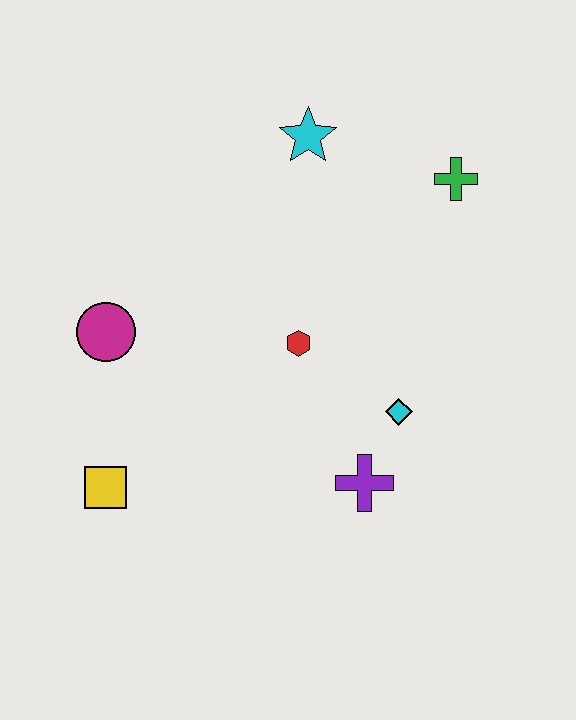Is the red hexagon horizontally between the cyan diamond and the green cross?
No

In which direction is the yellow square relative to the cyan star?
The yellow square is below the cyan star.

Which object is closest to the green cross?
The cyan star is closest to the green cross.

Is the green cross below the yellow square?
No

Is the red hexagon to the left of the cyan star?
Yes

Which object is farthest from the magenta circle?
The green cross is farthest from the magenta circle.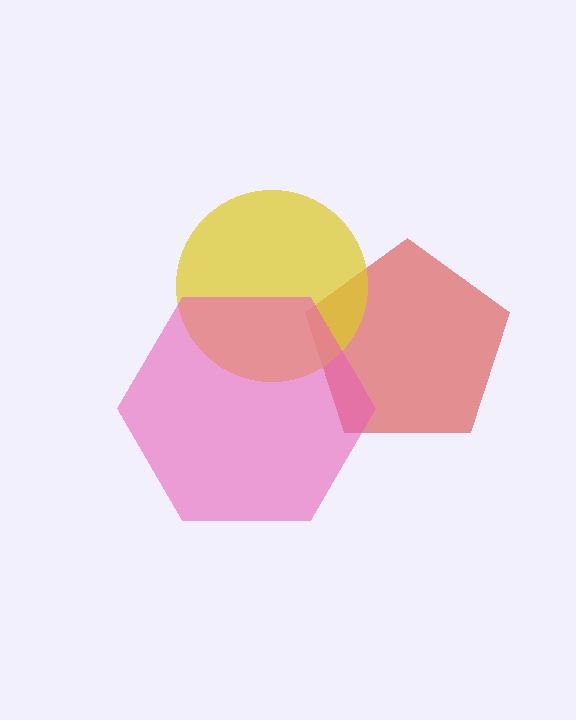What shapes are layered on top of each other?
The layered shapes are: a red pentagon, a yellow circle, a pink hexagon.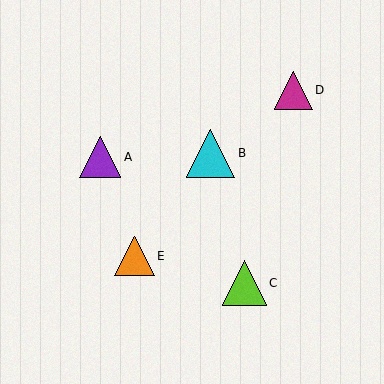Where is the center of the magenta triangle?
The center of the magenta triangle is at (293, 90).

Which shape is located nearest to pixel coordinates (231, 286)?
The lime triangle (labeled C) at (244, 283) is nearest to that location.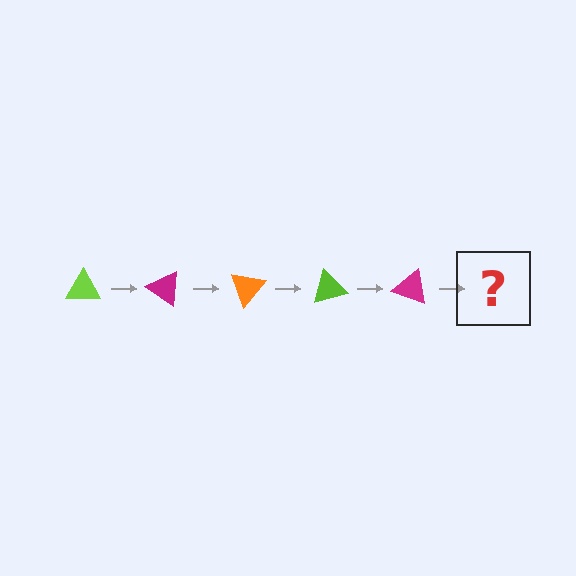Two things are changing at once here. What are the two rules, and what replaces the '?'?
The two rules are that it rotates 35 degrees each step and the color cycles through lime, magenta, and orange. The '?' should be an orange triangle, rotated 175 degrees from the start.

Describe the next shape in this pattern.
It should be an orange triangle, rotated 175 degrees from the start.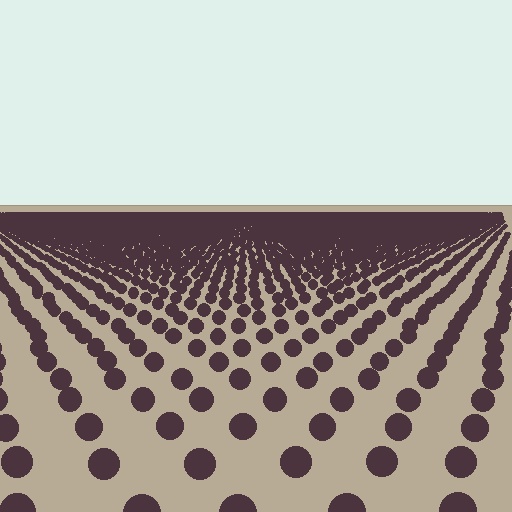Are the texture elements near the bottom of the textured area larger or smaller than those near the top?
Larger. Near the bottom, elements are closer to the viewer and appear at a bigger on-screen size.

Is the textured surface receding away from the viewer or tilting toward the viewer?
The surface is receding away from the viewer. Texture elements get smaller and denser toward the top.